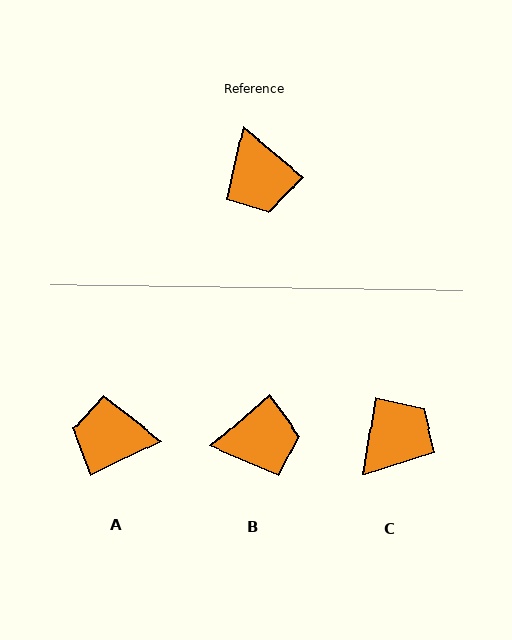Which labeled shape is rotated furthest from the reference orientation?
C, about 121 degrees away.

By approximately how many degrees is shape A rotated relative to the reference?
Approximately 115 degrees clockwise.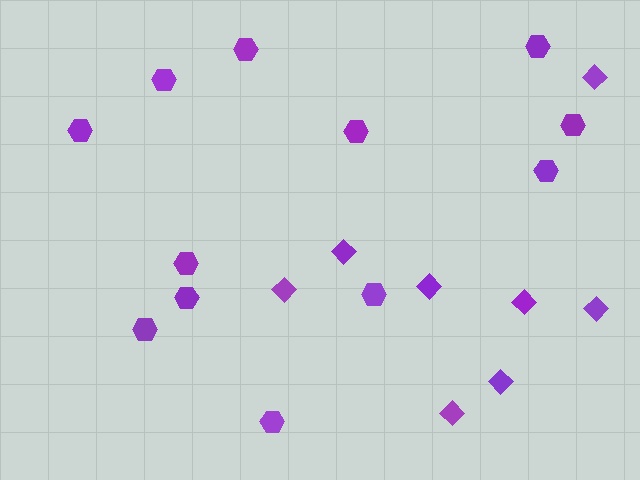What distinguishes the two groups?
There are 2 groups: one group of diamonds (8) and one group of hexagons (12).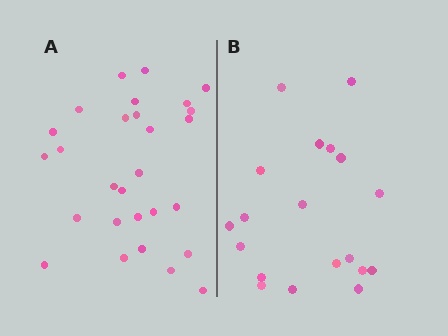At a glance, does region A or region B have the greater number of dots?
Region A (the left region) has more dots.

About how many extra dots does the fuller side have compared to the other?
Region A has roughly 8 or so more dots than region B.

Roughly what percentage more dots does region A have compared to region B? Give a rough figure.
About 45% more.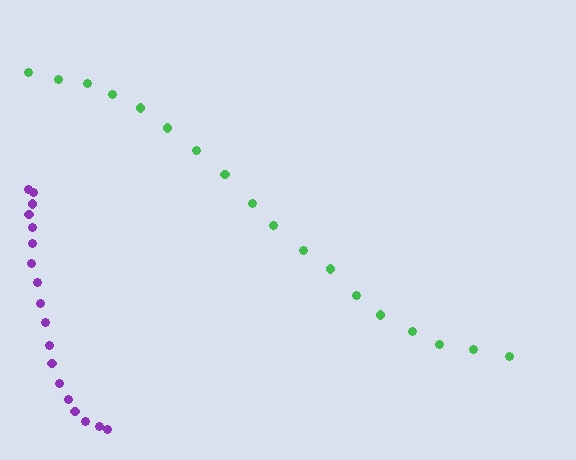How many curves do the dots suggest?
There are 2 distinct paths.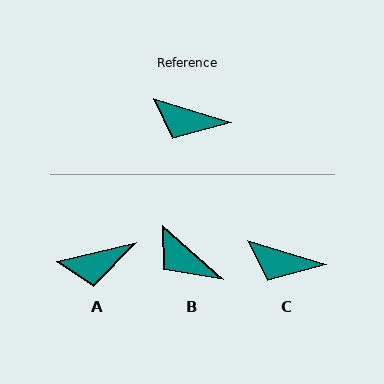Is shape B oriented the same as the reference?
No, it is off by about 25 degrees.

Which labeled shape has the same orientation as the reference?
C.